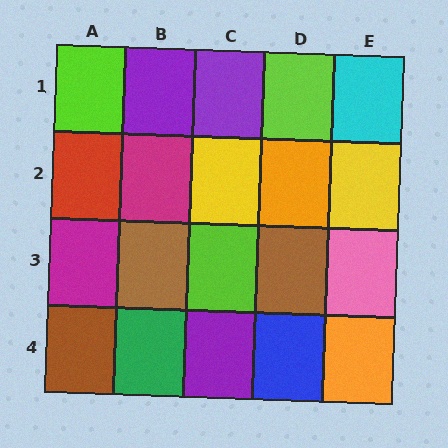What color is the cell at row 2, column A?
Red.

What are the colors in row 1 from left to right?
Lime, purple, purple, lime, cyan.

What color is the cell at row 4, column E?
Orange.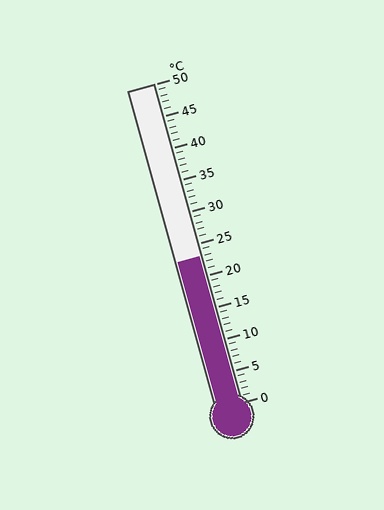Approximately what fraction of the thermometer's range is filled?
The thermometer is filled to approximately 45% of its range.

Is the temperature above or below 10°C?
The temperature is above 10°C.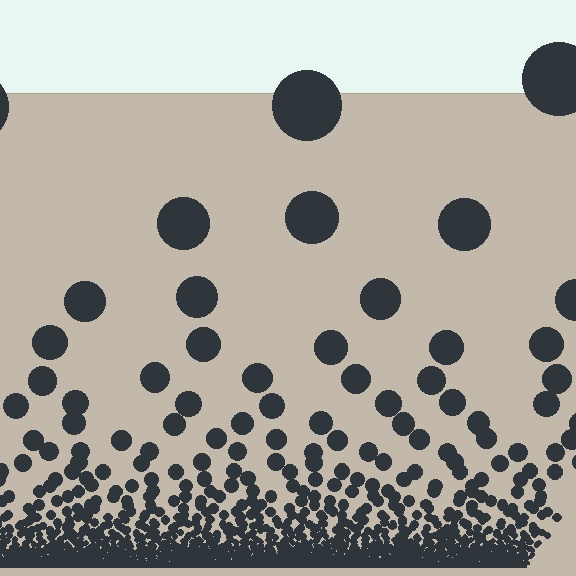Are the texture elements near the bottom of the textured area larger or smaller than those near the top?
Smaller. The gradient is inverted — elements near the bottom are smaller and denser.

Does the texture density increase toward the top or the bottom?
Density increases toward the bottom.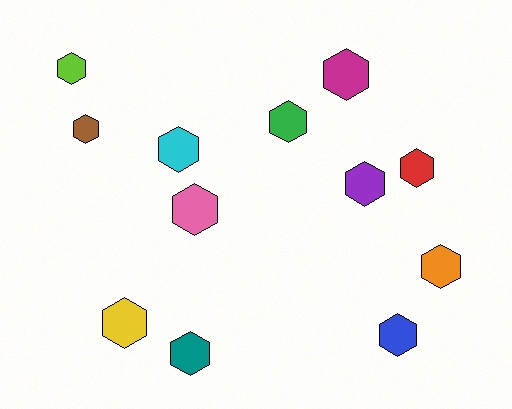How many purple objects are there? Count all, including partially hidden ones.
There is 1 purple object.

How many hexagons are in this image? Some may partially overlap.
There are 12 hexagons.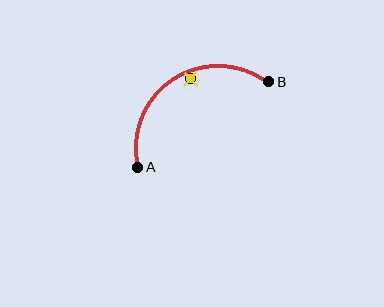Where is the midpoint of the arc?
The arc midpoint is the point on the curve farthest from the straight line joining A and B. It sits above that line.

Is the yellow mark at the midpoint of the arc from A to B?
No — the yellow mark does not lie on the arc at all. It sits slightly inside the curve.